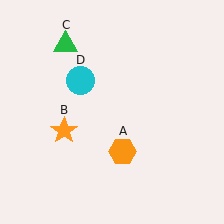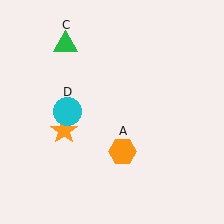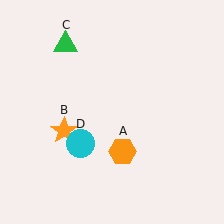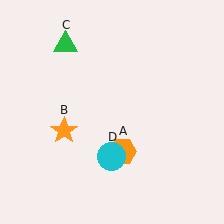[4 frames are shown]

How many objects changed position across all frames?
1 object changed position: cyan circle (object D).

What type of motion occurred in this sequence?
The cyan circle (object D) rotated counterclockwise around the center of the scene.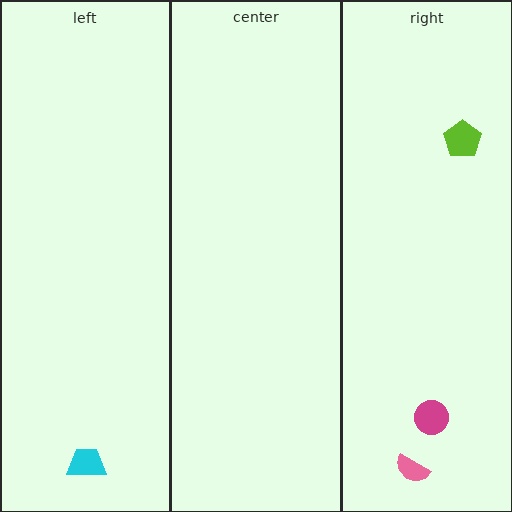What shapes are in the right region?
The pink semicircle, the magenta circle, the lime pentagon.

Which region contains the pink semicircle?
The right region.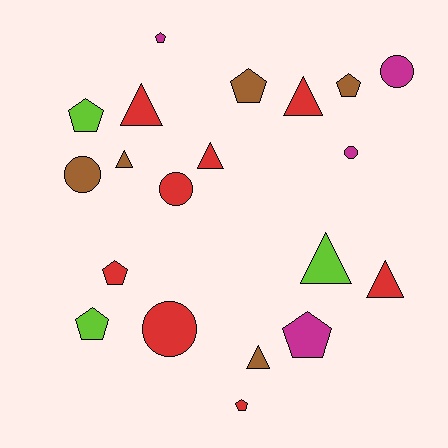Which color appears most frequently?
Red, with 8 objects.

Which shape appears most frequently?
Pentagon, with 8 objects.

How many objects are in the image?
There are 20 objects.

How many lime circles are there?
There are no lime circles.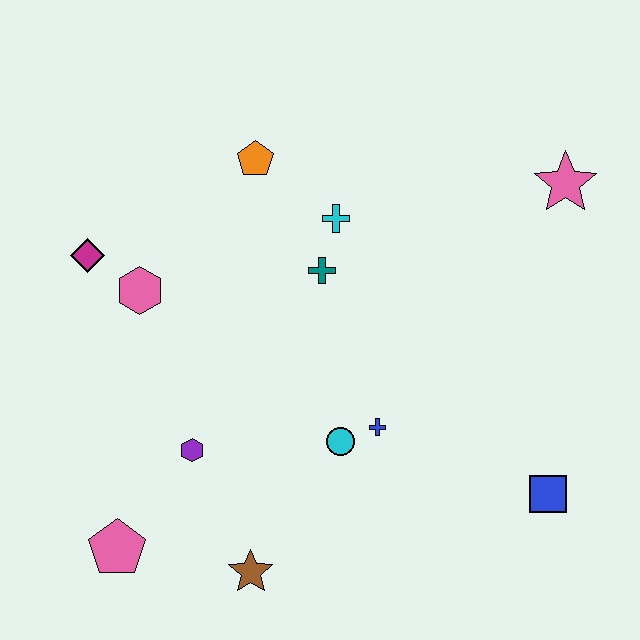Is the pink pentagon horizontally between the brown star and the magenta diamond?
Yes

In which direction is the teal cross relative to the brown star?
The teal cross is above the brown star.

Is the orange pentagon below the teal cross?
No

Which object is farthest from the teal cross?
The pink pentagon is farthest from the teal cross.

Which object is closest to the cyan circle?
The blue cross is closest to the cyan circle.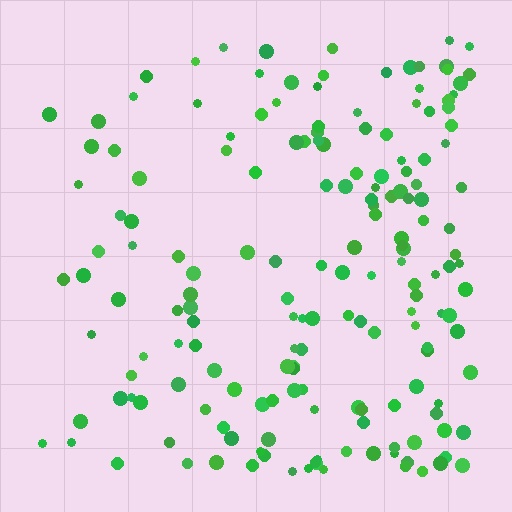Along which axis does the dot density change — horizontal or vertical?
Horizontal.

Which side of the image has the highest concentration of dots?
The right.